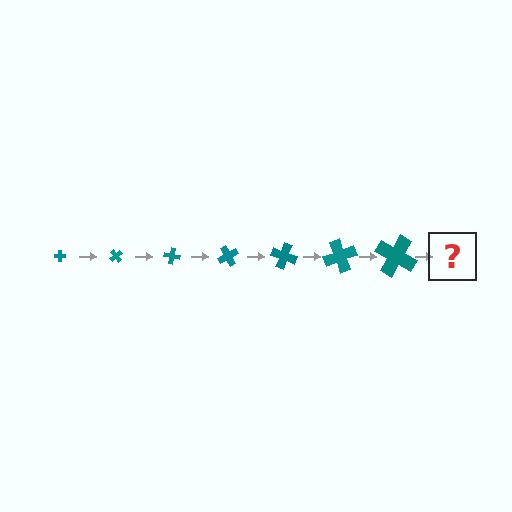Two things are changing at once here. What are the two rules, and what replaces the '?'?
The two rules are that the cross grows larger each step and it rotates 50 degrees each step. The '?' should be a cross, larger than the previous one and rotated 350 degrees from the start.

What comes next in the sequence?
The next element should be a cross, larger than the previous one and rotated 350 degrees from the start.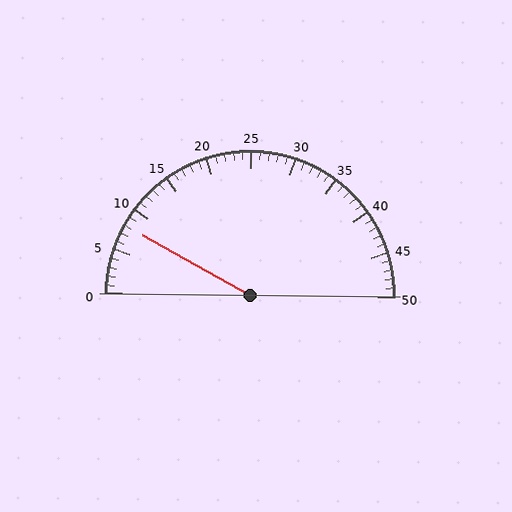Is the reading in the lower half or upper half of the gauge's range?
The reading is in the lower half of the range (0 to 50).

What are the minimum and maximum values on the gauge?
The gauge ranges from 0 to 50.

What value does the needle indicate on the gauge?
The needle indicates approximately 8.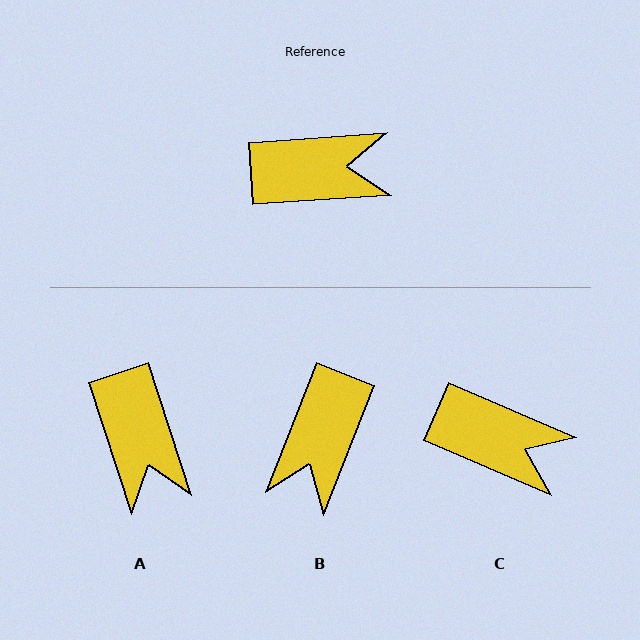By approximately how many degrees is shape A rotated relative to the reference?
Approximately 76 degrees clockwise.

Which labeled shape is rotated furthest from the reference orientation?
B, about 116 degrees away.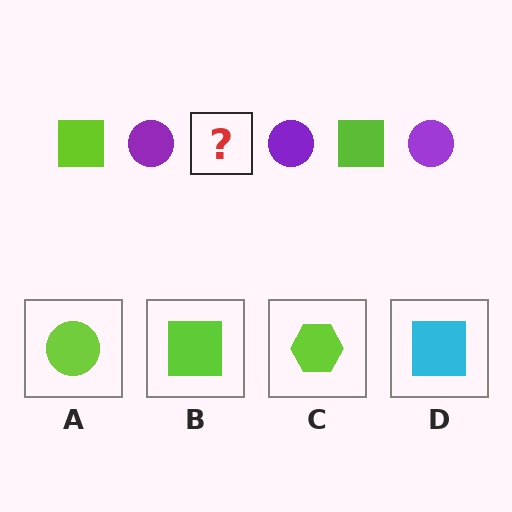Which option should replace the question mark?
Option B.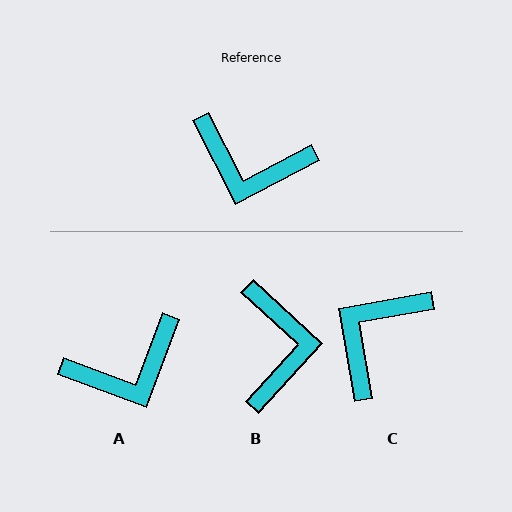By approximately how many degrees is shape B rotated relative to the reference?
Approximately 110 degrees counter-clockwise.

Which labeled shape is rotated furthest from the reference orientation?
B, about 110 degrees away.